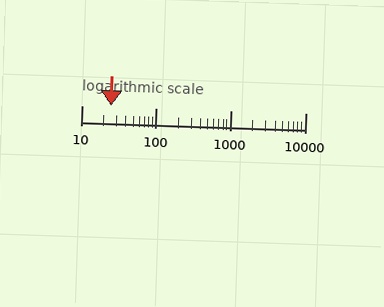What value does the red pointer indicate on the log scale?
The pointer indicates approximately 25.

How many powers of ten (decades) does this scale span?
The scale spans 3 decades, from 10 to 10000.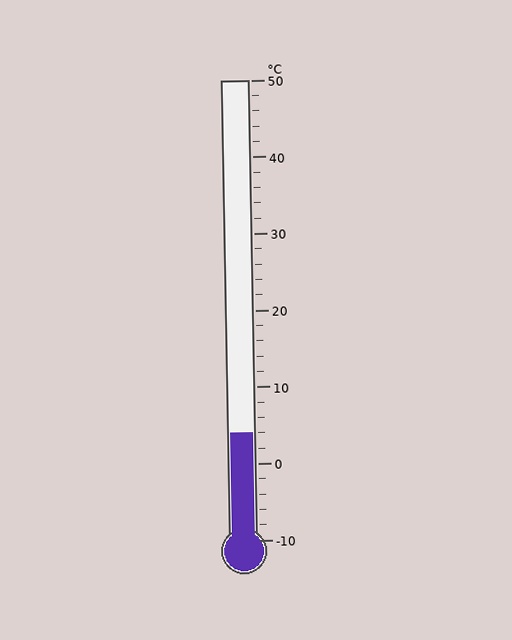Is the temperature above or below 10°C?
The temperature is below 10°C.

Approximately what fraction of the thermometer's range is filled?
The thermometer is filled to approximately 25% of its range.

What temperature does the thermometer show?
The thermometer shows approximately 4°C.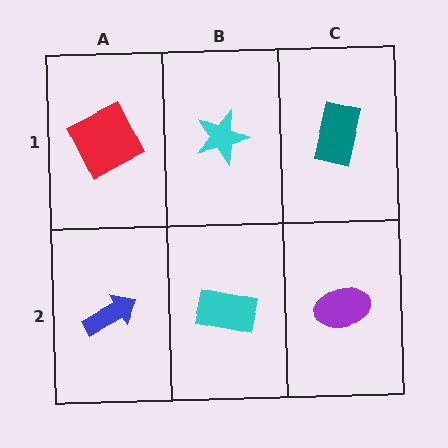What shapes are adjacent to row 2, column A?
A red square (row 1, column A), a cyan rectangle (row 2, column B).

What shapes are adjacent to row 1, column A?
A blue arrow (row 2, column A), a cyan star (row 1, column B).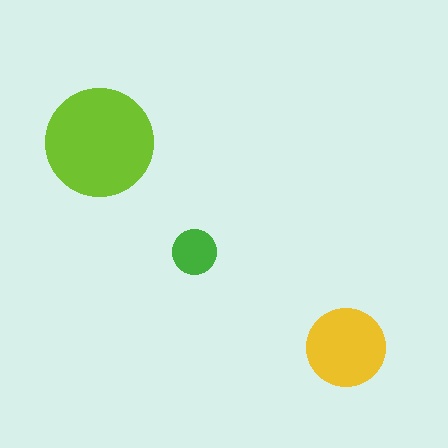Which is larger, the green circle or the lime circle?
The lime one.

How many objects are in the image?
There are 3 objects in the image.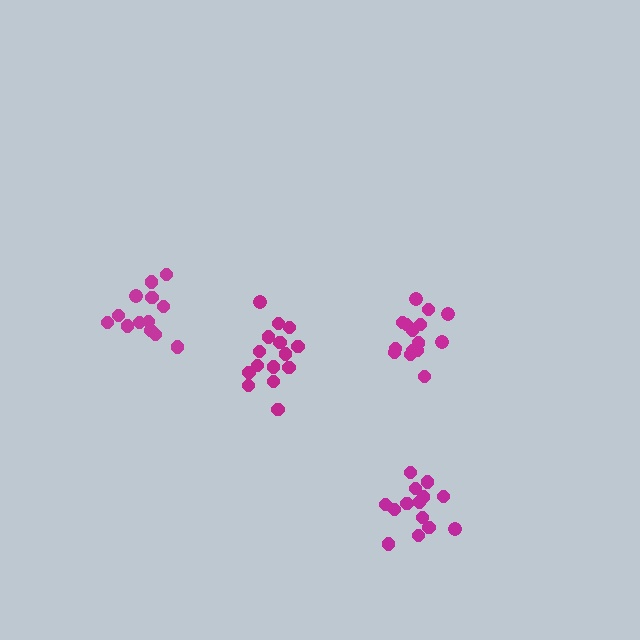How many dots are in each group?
Group 1: 15 dots, Group 2: 13 dots, Group 3: 14 dots, Group 4: 15 dots (57 total).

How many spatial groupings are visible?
There are 4 spatial groupings.